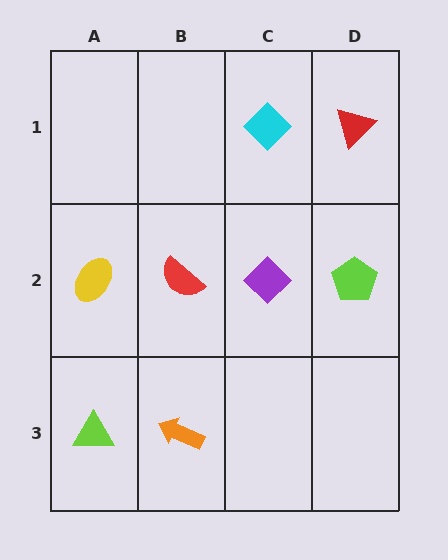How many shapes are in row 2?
4 shapes.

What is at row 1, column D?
A red triangle.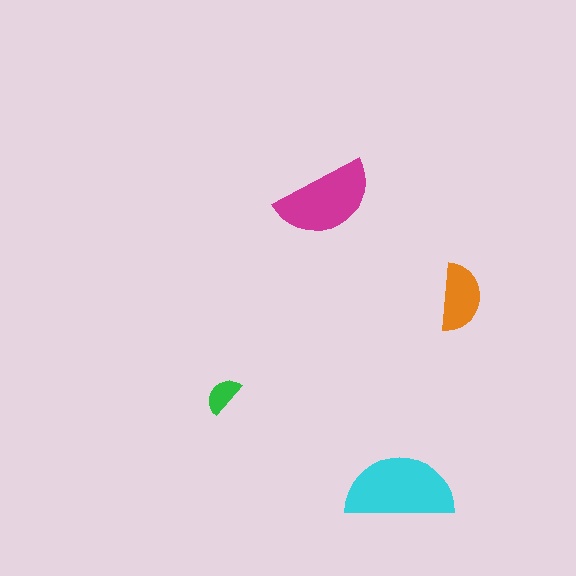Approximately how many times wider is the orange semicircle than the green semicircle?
About 1.5 times wider.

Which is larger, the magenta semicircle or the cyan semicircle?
The cyan one.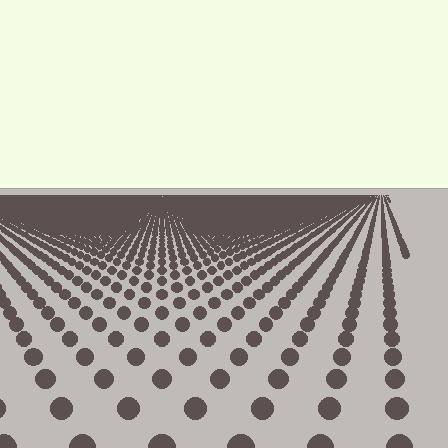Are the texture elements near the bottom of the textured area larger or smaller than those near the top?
Larger. Near the bottom, elements are closer to the viewer and appear at a bigger on-screen size.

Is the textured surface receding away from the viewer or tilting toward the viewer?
The surface is receding away from the viewer. Texture elements get smaller and denser toward the top.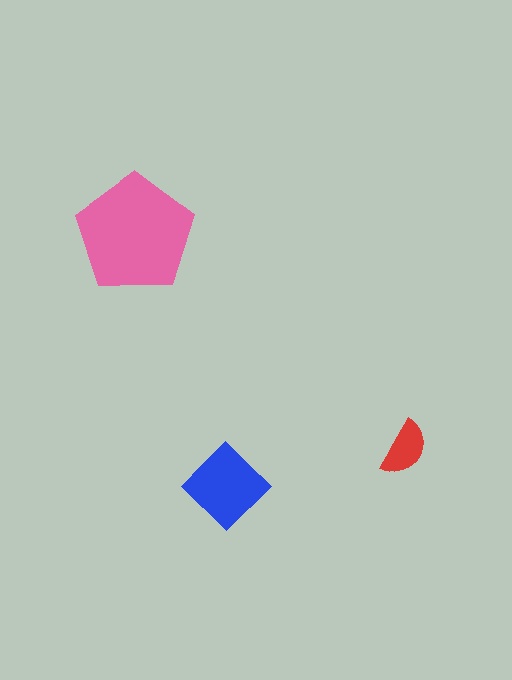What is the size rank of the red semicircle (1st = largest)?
3rd.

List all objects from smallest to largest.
The red semicircle, the blue diamond, the pink pentagon.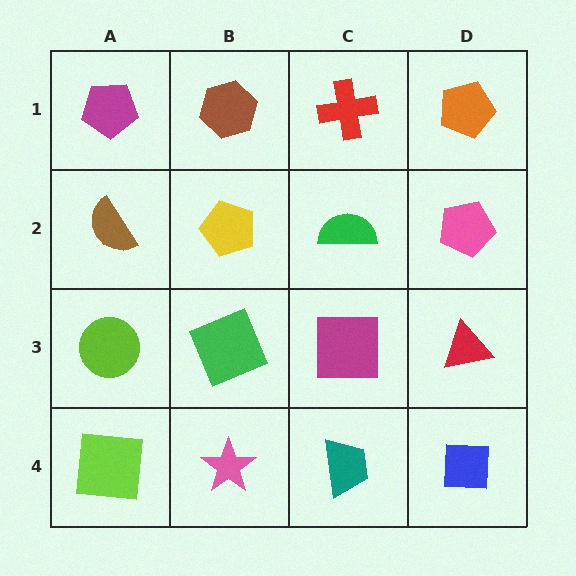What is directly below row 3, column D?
A blue square.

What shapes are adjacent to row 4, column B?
A green square (row 3, column B), a lime square (row 4, column A), a teal trapezoid (row 4, column C).